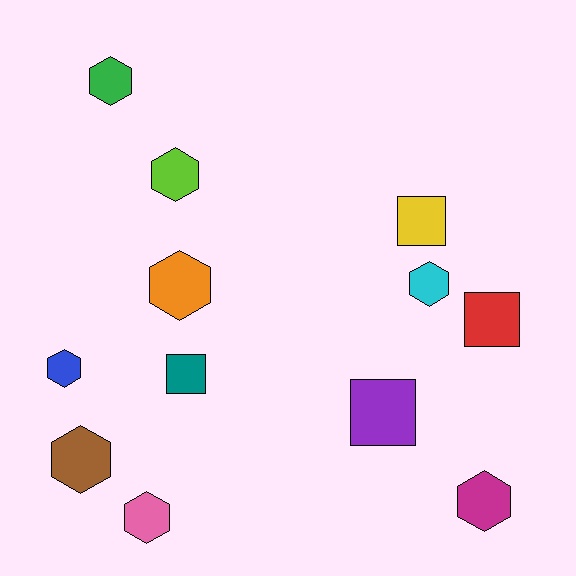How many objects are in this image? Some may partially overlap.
There are 12 objects.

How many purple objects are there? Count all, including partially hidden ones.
There is 1 purple object.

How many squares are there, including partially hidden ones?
There are 4 squares.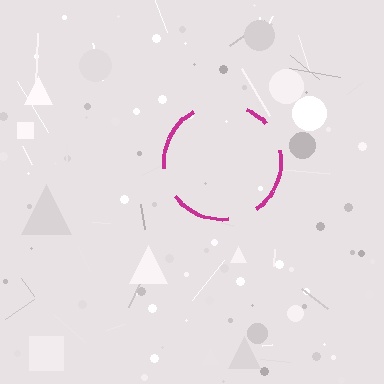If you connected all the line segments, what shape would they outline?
They would outline a circle.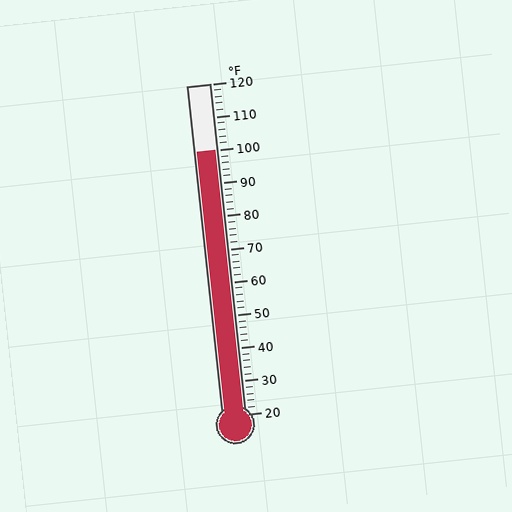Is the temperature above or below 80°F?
The temperature is above 80°F.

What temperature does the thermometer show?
The thermometer shows approximately 100°F.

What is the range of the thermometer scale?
The thermometer scale ranges from 20°F to 120°F.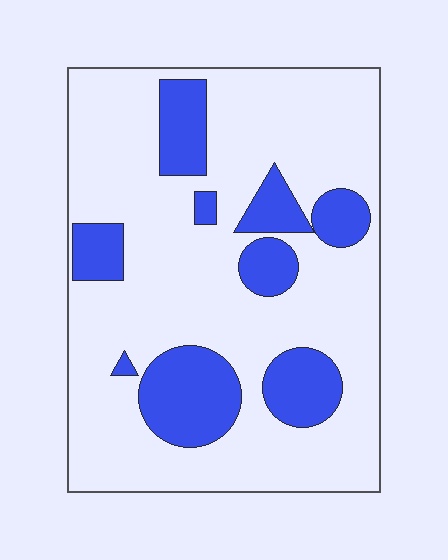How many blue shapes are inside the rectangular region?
9.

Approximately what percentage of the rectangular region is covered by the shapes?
Approximately 25%.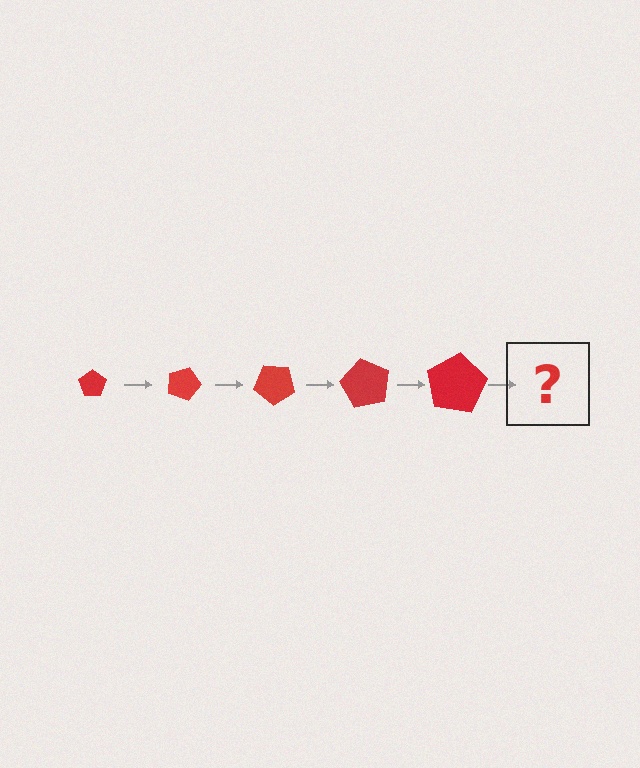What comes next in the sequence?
The next element should be a pentagon, larger than the previous one and rotated 100 degrees from the start.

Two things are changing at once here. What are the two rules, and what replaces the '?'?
The two rules are that the pentagon grows larger each step and it rotates 20 degrees each step. The '?' should be a pentagon, larger than the previous one and rotated 100 degrees from the start.